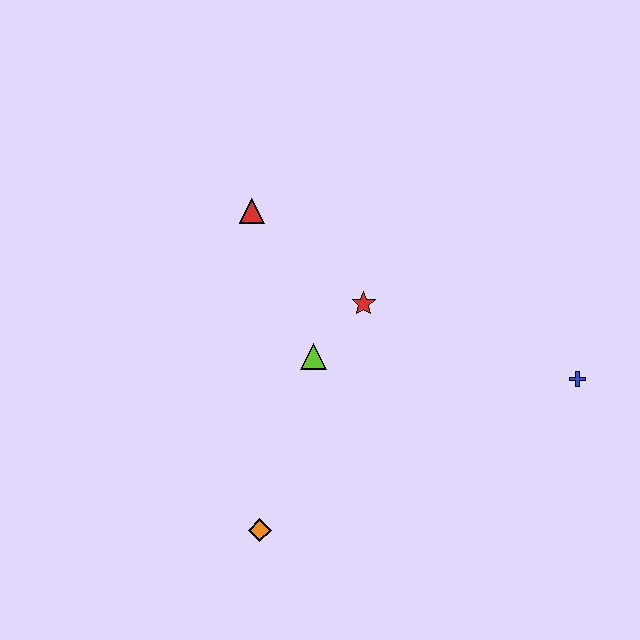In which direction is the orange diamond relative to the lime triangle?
The orange diamond is below the lime triangle.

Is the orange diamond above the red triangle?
No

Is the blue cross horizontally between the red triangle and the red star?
No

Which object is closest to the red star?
The lime triangle is closest to the red star.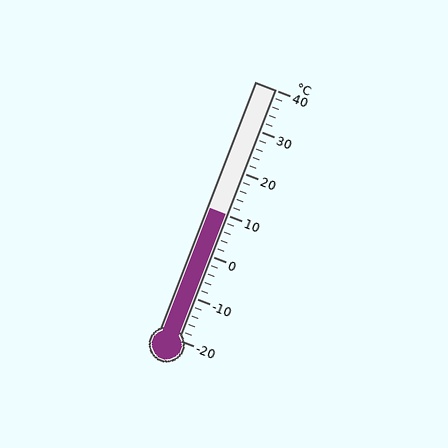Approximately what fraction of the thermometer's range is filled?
The thermometer is filled to approximately 50% of its range.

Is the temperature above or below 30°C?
The temperature is below 30°C.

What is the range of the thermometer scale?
The thermometer scale ranges from -20°C to 40°C.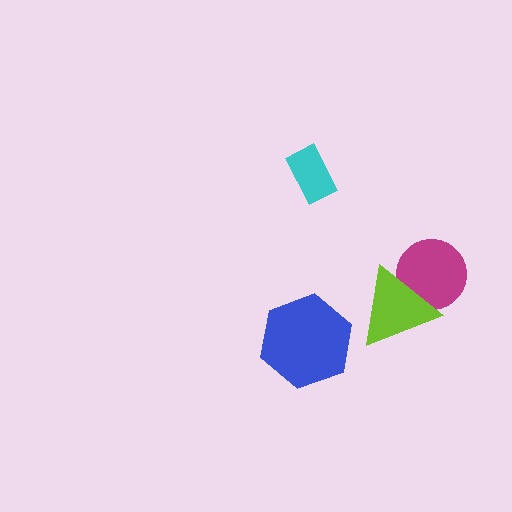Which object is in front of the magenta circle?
The lime triangle is in front of the magenta circle.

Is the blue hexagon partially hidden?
No, no other shape covers it.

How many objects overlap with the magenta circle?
1 object overlaps with the magenta circle.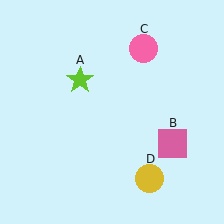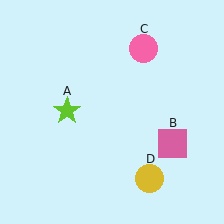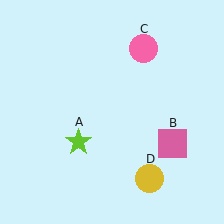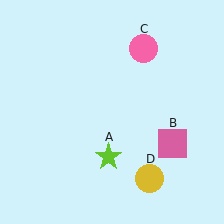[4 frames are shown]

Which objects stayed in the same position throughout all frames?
Pink square (object B) and pink circle (object C) and yellow circle (object D) remained stationary.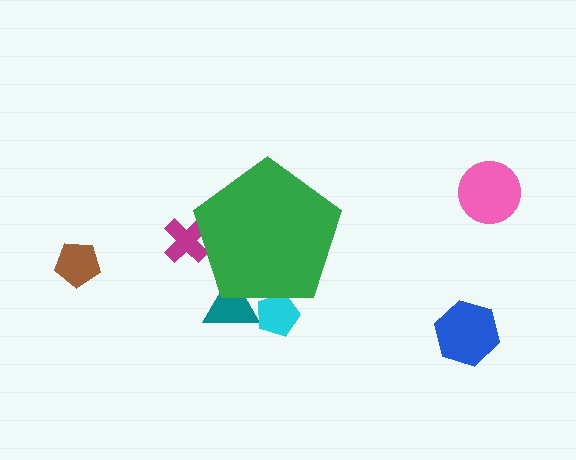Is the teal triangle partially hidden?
Yes, the teal triangle is partially hidden behind the green pentagon.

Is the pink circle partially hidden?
No, the pink circle is fully visible.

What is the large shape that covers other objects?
A green pentagon.